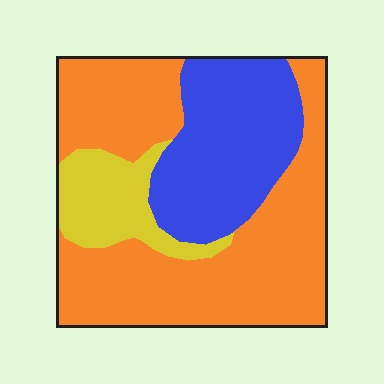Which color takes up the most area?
Orange, at roughly 60%.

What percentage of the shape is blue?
Blue covers about 30% of the shape.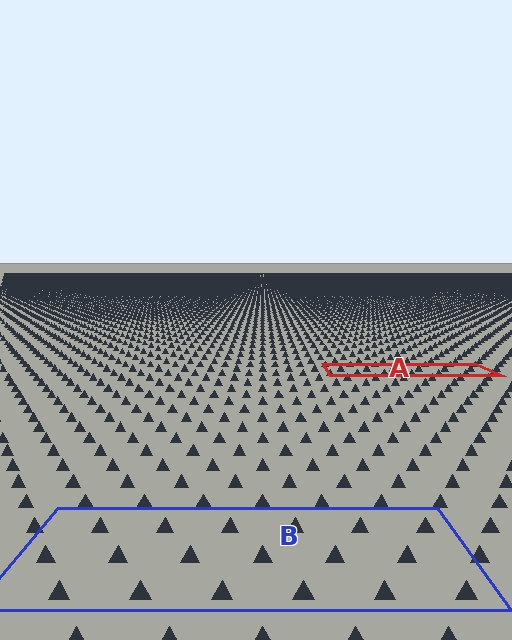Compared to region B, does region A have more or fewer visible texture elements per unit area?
Region A has more texture elements per unit area — they are packed more densely because it is farther away.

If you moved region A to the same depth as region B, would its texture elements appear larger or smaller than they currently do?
They would appear larger. At a closer depth, the same texture elements are projected at a bigger on-screen size.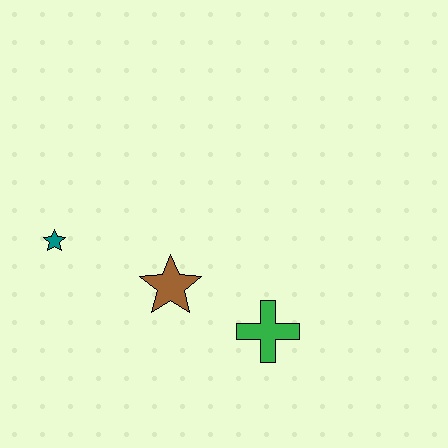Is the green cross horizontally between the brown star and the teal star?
No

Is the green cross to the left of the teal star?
No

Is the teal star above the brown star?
Yes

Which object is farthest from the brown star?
The teal star is farthest from the brown star.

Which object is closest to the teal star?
The brown star is closest to the teal star.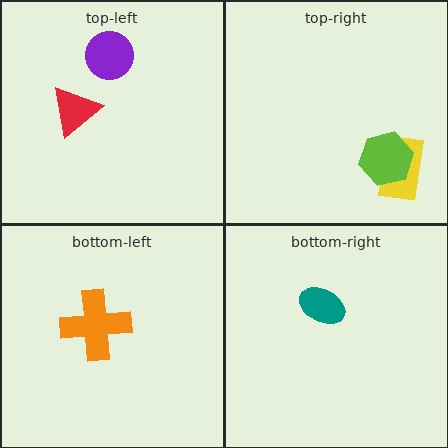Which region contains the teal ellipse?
The bottom-right region.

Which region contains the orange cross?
The bottom-left region.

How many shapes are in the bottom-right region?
1.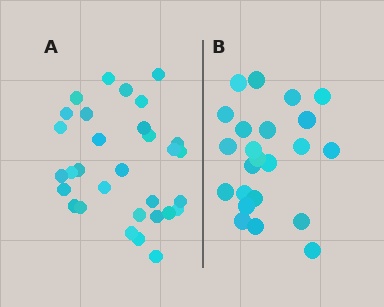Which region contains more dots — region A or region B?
Region A (the left region) has more dots.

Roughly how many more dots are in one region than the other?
Region A has roughly 8 or so more dots than region B.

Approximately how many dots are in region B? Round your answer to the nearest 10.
About 20 dots. (The exact count is 23, which rounds to 20.)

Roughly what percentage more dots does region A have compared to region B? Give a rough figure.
About 35% more.